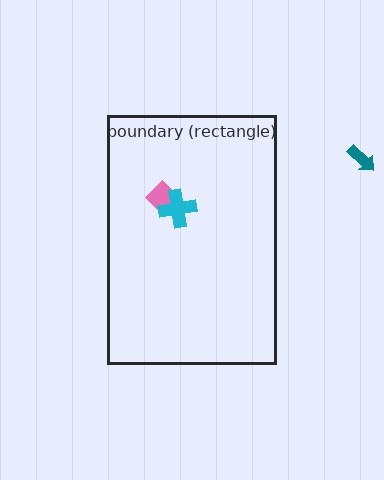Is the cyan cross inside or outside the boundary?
Inside.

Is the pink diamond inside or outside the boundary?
Inside.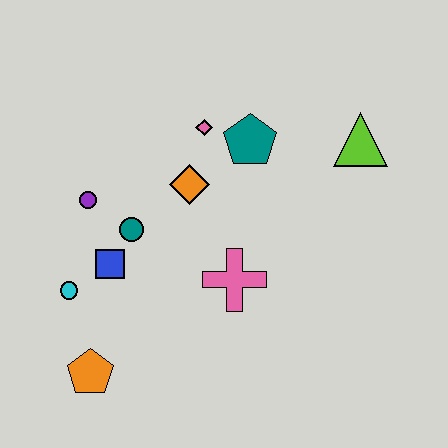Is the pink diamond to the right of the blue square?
Yes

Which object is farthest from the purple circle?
The lime triangle is farthest from the purple circle.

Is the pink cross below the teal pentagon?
Yes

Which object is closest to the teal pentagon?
The pink diamond is closest to the teal pentagon.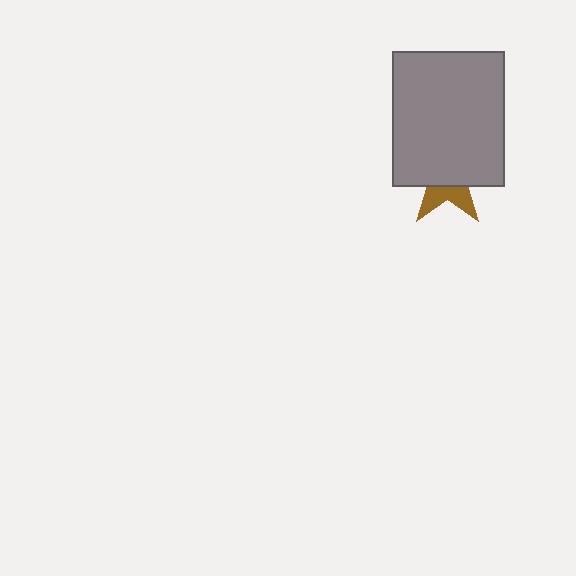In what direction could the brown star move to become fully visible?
The brown star could move down. That would shift it out from behind the gray rectangle entirely.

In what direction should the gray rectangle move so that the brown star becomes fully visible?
The gray rectangle should move up. That is the shortest direction to clear the overlap and leave the brown star fully visible.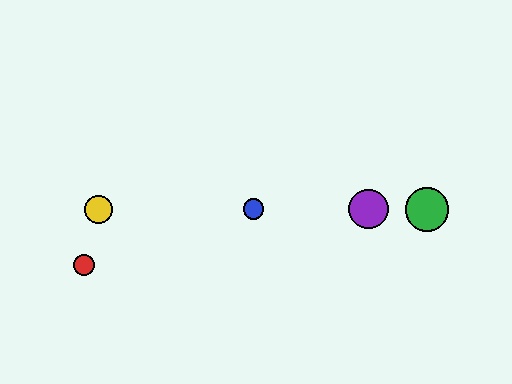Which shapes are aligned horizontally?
The blue circle, the green circle, the yellow circle, the purple circle are aligned horizontally.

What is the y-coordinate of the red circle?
The red circle is at y≈265.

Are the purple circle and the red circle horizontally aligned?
No, the purple circle is at y≈209 and the red circle is at y≈265.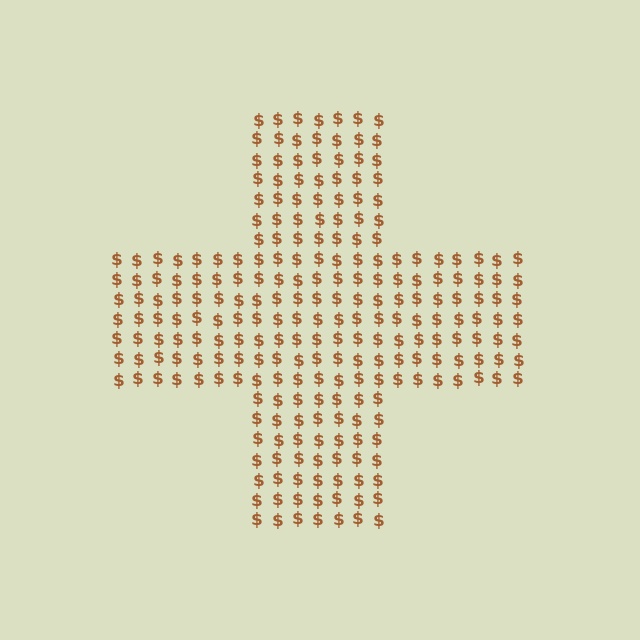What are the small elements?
The small elements are dollar signs.